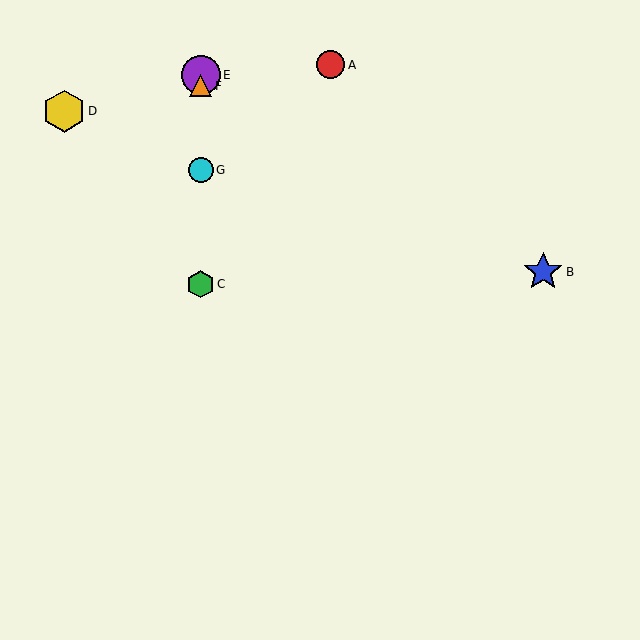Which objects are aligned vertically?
Objects C, E, F, G are aligned vertically.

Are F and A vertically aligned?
No, F is at x≈201 and A is at x≈330.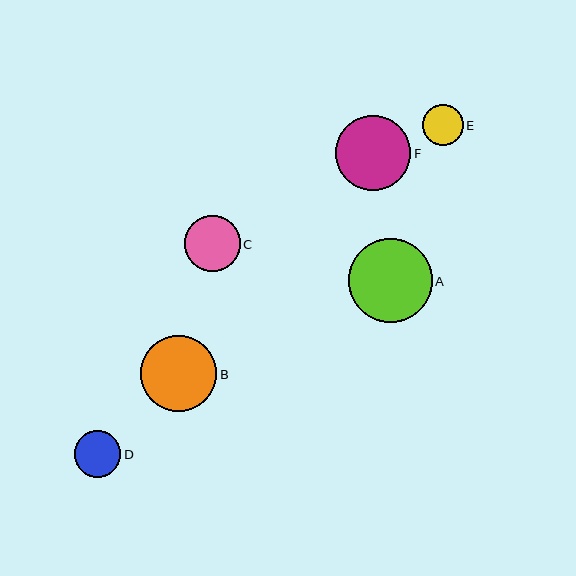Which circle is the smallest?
Circle E is the smallest with a size of approximately 41 pixels.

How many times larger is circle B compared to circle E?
Circle B is approximately 1.9 times the size of circle E.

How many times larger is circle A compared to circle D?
Circle A is approximately 1.8 times the size of circle D.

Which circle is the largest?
Circle A is the largest with a size of approximately 84 pixels.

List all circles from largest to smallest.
From largest to smallest: A, B, F, C, D, E.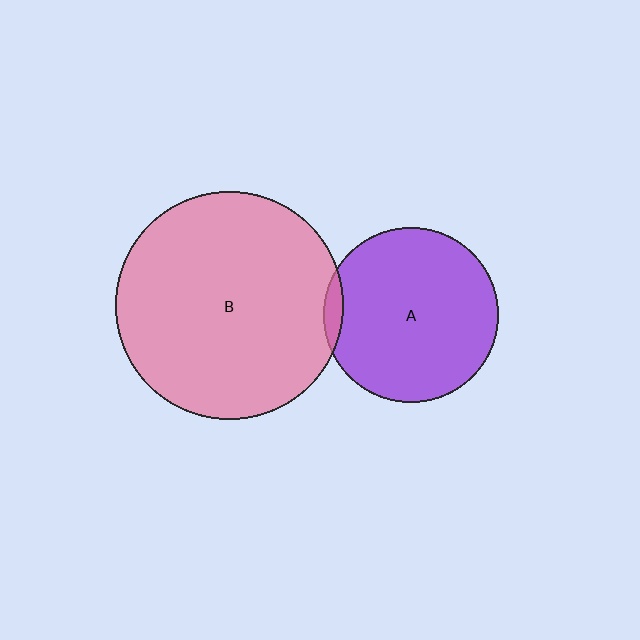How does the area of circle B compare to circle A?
Approximately 1.7 times.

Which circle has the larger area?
Circle B (pink).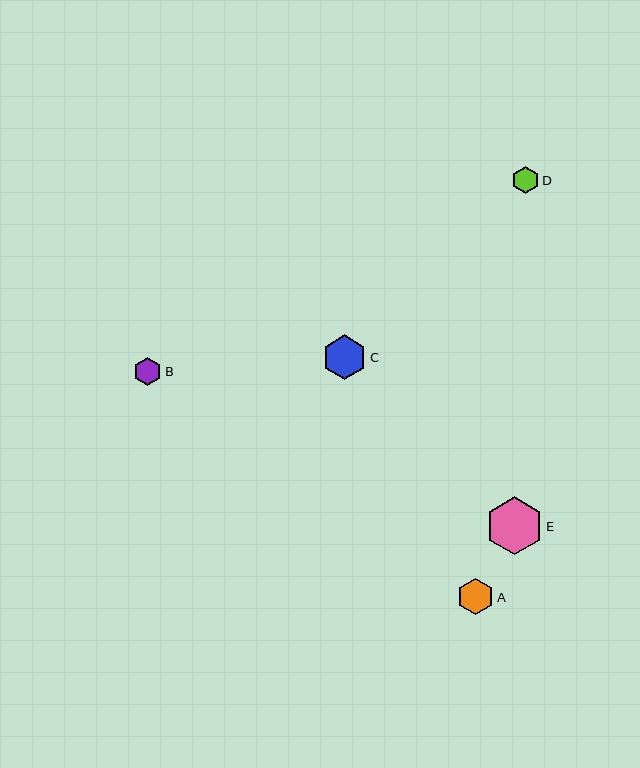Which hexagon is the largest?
Hexagon E is the largest with a size of approximately 58 pixels.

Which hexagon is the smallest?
Hexagon D is the smallest with a size of approximately 27 pixels.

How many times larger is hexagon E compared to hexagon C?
Hexagon E is approximately 1.3 times the size of hexagon C.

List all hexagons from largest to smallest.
From largest to smallest: E, C, A, B, D.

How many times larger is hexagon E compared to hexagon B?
Hexagon E is approximately 2.1 times the size of hexagon B.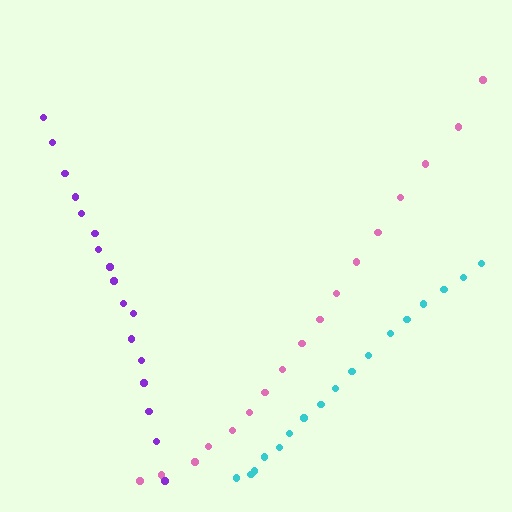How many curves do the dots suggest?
There are 3 distinct paths.